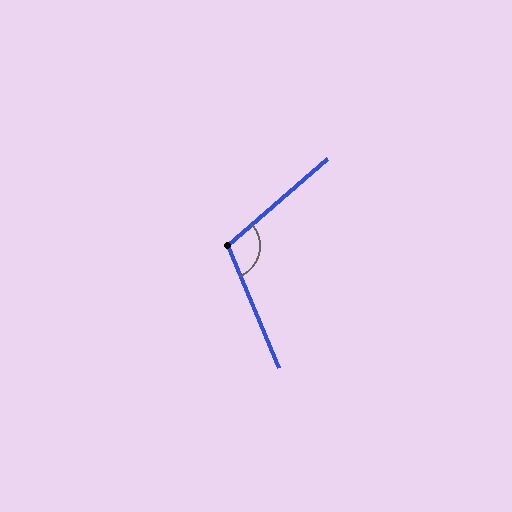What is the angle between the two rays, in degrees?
Approximately 108 degrees.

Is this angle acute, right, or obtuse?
It is obtuse.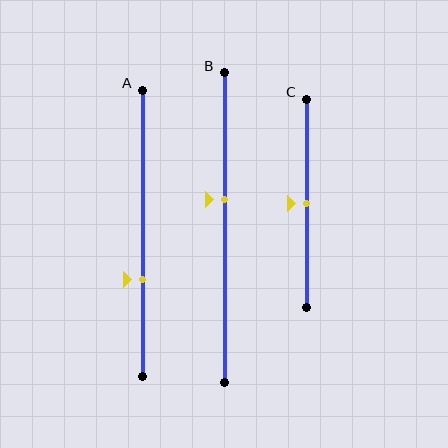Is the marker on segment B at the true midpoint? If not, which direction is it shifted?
No, the marker on segment B is shifted upward by about 9% of the segment length.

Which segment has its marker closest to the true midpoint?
Segment C has its marker closest to the true midpoint.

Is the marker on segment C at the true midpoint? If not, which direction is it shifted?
Yes, the marker on segment C is at the true midpoint.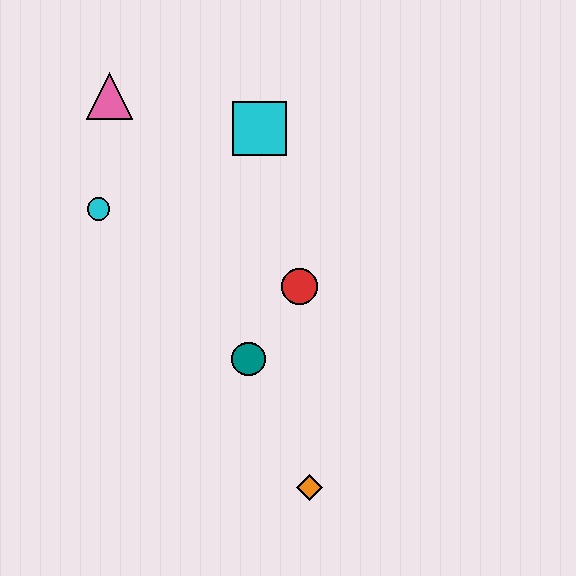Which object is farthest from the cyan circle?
The orange diamond is farthest from the cyan circle.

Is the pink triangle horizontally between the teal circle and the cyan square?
No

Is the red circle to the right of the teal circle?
Yes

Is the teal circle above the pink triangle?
No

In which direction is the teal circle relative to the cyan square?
The teal circle is below the cyan square.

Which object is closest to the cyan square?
The pink triangle is closest to the cyan square.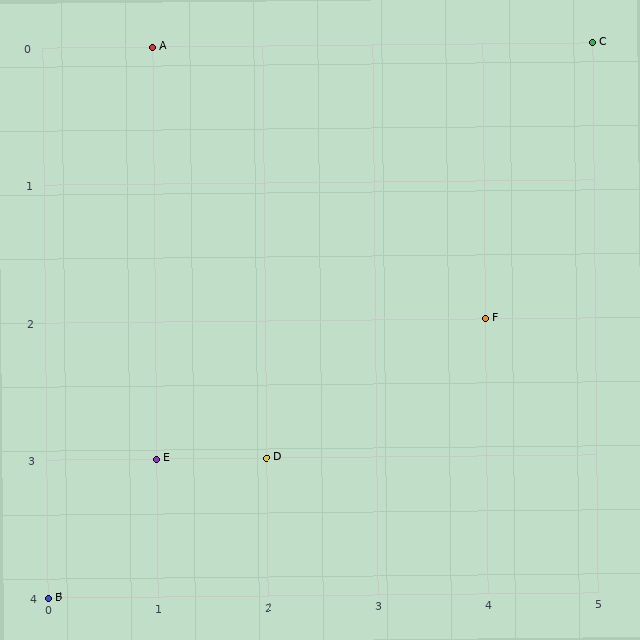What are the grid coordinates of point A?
Point A is at grid coordinates (1, 0).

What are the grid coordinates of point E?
Point E is at grid coordinates (1, 3).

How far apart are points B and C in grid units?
Points B and C are 5 columns and 4 rows apart (about 6.4 grid units diagonally).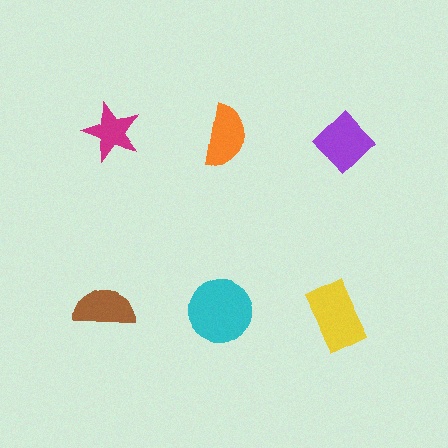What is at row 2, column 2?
A cyan circle.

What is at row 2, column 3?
A yellow rectangle.